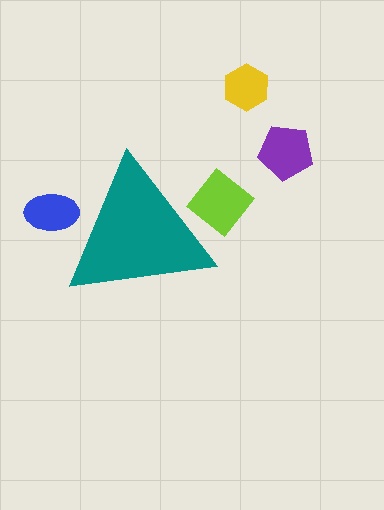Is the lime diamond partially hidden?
Yes, the lime diamond is partially hidden behind the teal triangle.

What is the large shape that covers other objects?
A teal triangle.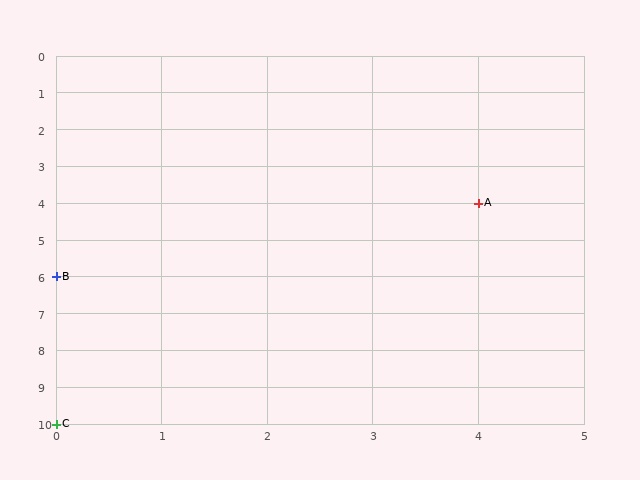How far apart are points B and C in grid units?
Points B and C are 4 rows apart.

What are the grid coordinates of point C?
Point C is at grid coordinates (0, 10).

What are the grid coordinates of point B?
Point B is at grid coordinates (0, 6).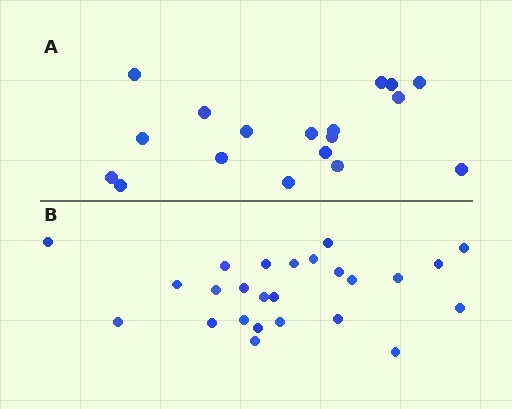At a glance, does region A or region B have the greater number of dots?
Region B (the bottom region) has more dots.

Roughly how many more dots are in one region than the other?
Region B has roughly 8 or so more dots than region A.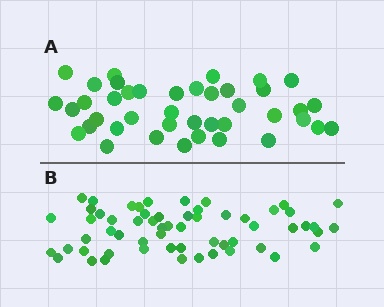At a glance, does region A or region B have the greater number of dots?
Region B (the bottom region) has more dots.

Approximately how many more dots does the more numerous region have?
Region B has approximately 20 more dots than region A.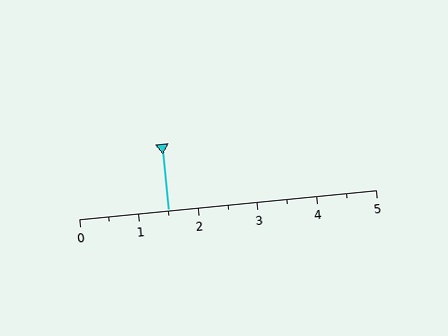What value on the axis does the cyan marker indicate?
The marker indicates approximately 1.5.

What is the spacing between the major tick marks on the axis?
The major ticks are spaced 1 apart.